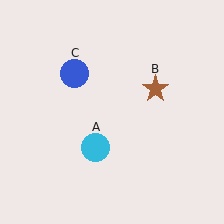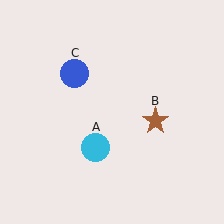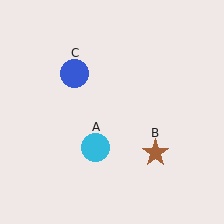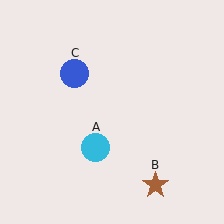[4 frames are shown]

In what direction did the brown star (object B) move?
The brown star (object B) moved down.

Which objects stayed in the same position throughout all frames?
Cyan circle (object A) and blue circle (object C) remained stationary.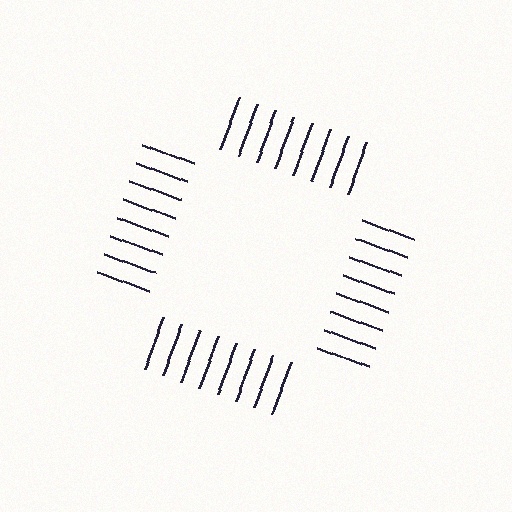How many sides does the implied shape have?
4 sides — the line-ends trace a square.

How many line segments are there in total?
32 — 8 along each of the 4 edges.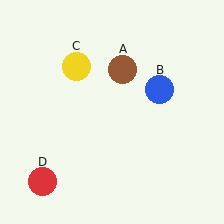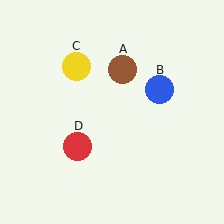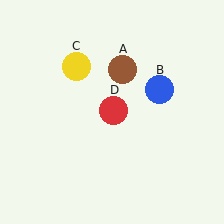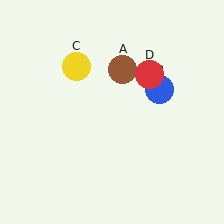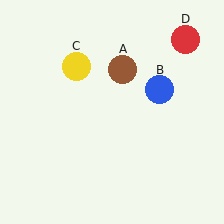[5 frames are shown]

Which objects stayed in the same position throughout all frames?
Brown circle (object A) and blue circle (object B) and yellow circle (object C) remained stationary.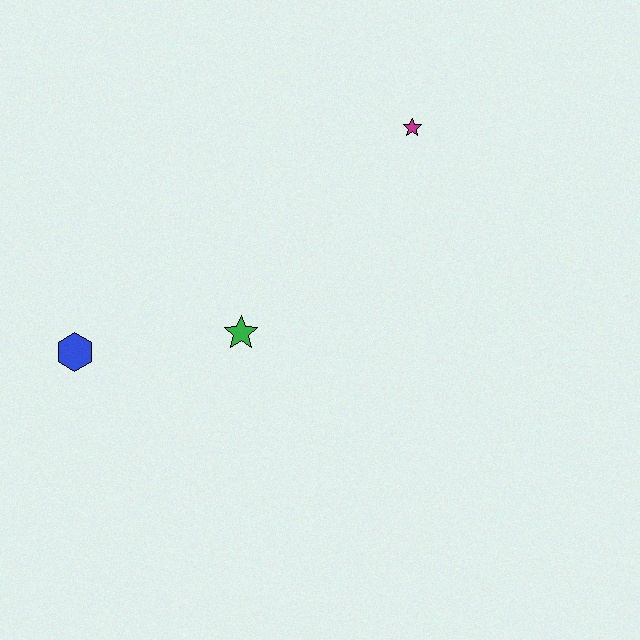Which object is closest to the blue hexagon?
The green star is closest to the blue hexagon.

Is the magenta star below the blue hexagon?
No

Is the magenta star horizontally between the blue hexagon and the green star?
No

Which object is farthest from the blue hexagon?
The magenta star is farthest from the blue hexagon.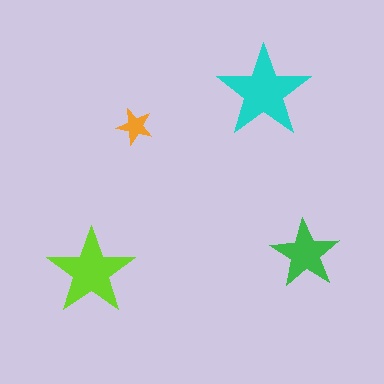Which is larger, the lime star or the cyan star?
The cyan one.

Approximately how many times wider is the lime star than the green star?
About 1.5 times wider.